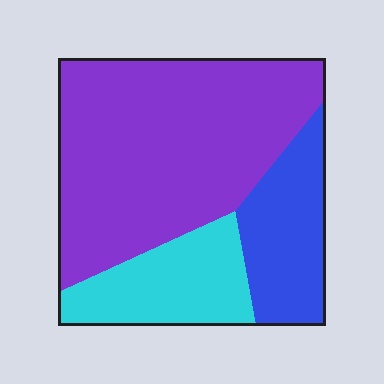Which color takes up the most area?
Purple, at roughly 60%.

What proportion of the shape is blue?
Blue takes up about one fifth (1/5) of the shape.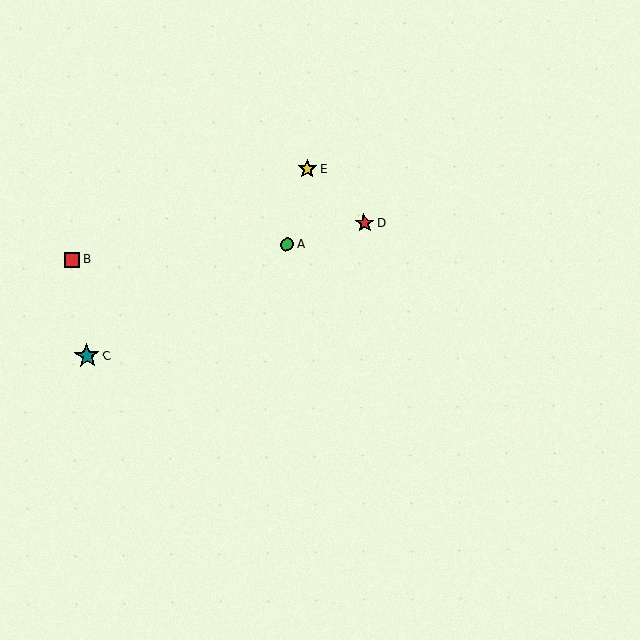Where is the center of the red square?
The center of the red square is at (72, 260).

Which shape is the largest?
The teal star (labeled C) is the largest.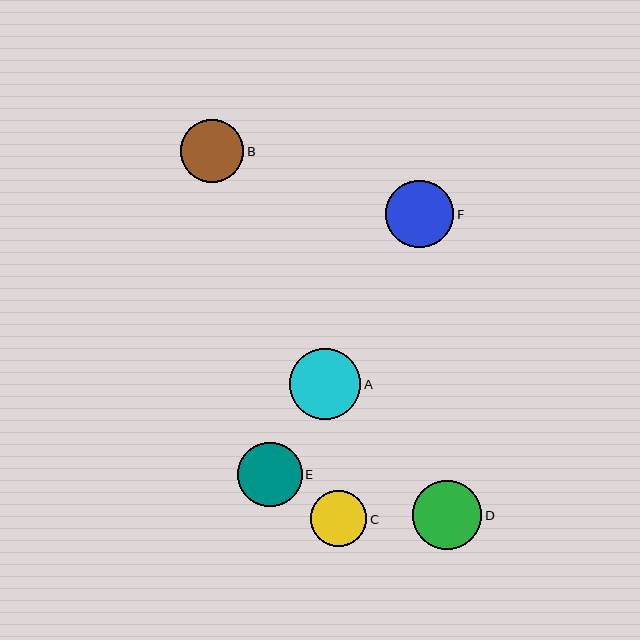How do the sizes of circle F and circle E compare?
Circle F and circle E are approximately the same size.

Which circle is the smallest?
Circle C is the smallest with a size of approximately 56 pixels.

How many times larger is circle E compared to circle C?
Circle E is approximately 1.1 times the size of circle C.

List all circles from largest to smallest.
From largest to smallest: A, D, F, E, B, C.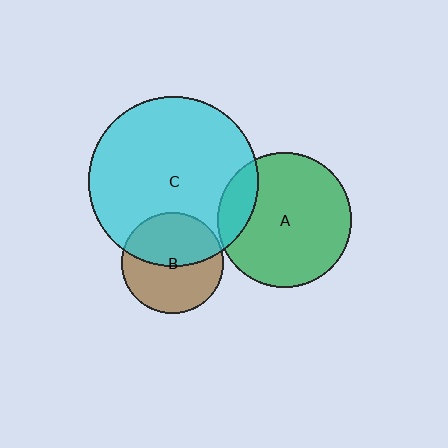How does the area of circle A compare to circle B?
Approximately 1.8 times.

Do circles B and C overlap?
Yes.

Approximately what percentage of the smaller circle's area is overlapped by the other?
Approximately 50%.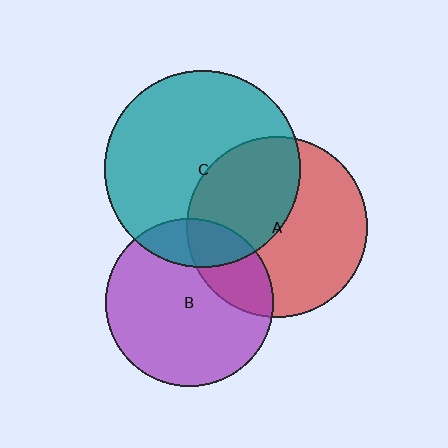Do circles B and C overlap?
Yes.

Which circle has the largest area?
Circle C (teal).